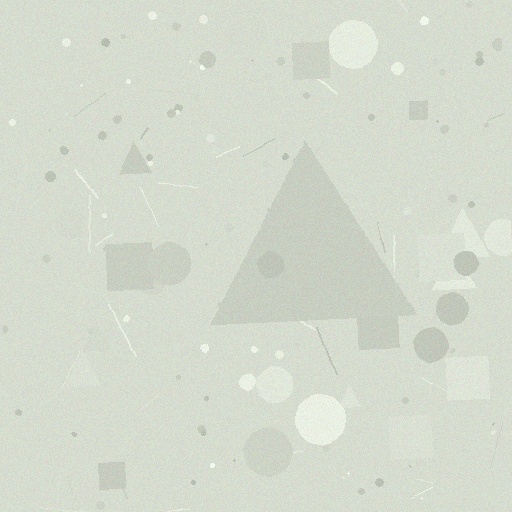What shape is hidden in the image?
A triangle is hidden in the image.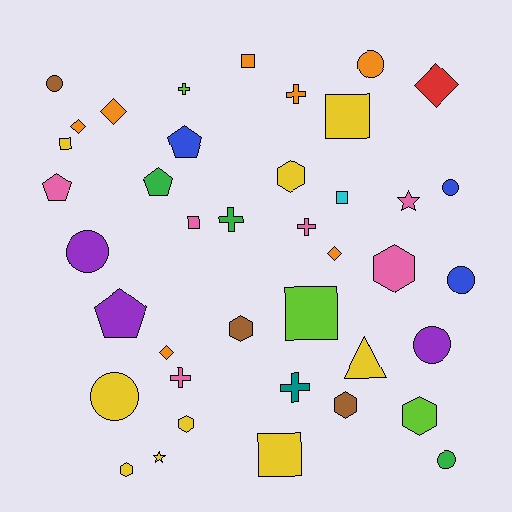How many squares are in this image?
There are 7 squares.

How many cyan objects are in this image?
There is 1 cyan object.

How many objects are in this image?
There are 40 objects.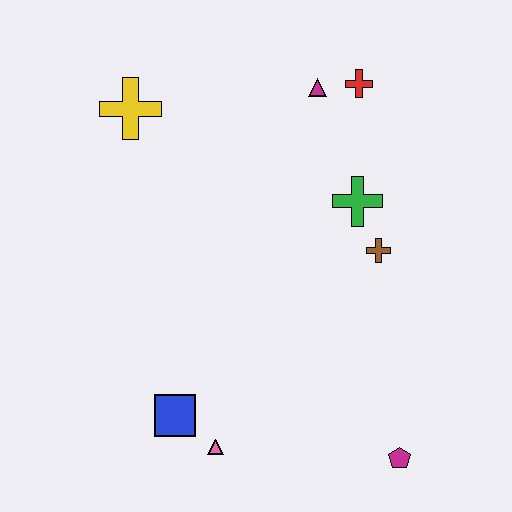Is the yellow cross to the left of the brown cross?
Yes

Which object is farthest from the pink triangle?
The red cross is farthest from the pink triangle.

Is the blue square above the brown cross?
No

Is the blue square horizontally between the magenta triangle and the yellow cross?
Yes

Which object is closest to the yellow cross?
The magenta triangle is closest to the yellow cross.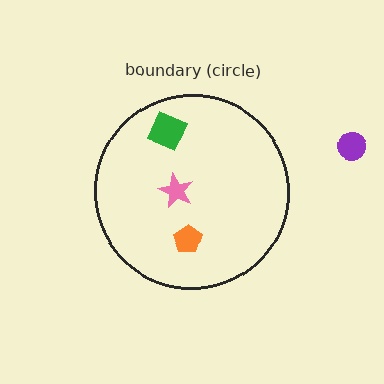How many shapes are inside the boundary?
3 inside, 1 outside.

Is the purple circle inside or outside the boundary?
Outside.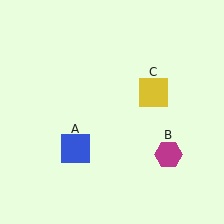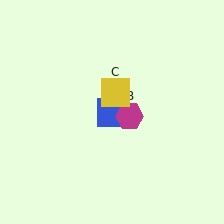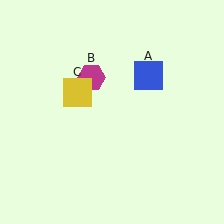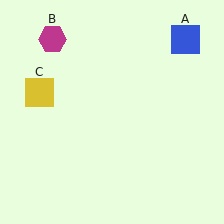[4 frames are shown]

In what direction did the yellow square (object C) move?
The yellow square (object C) moved left.